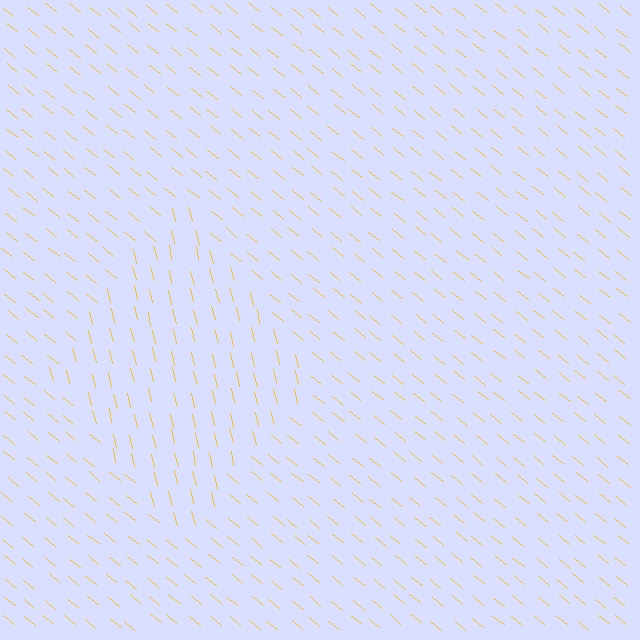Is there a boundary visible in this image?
Yes, there is a texture boundary formed by a change in line orientation.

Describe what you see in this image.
The image is filled with small yellow line segments. A diamond region in the image has lines oriented differently from the surrounding lines, creating a visible texture boundary.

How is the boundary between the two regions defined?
The boundary is defined purely by a change in line orientation (approximately 38 degrees difference). All lines are the same color and thickness.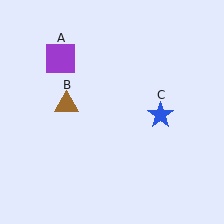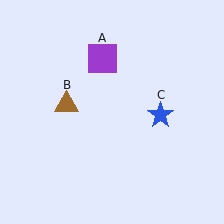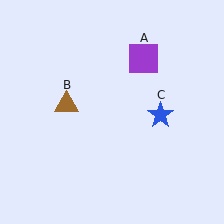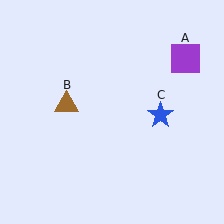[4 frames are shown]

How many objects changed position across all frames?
1 object changed position: purple square (object A).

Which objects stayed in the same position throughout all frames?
Brown triangle (object B) and blue star (object C) remained stationary.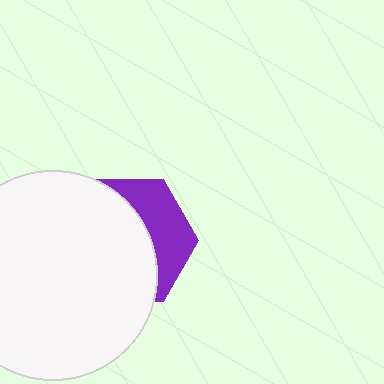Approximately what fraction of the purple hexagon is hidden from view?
Roughly 65% of the purple hexagon is hidden behind the white circle.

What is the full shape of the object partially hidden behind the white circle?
The partially hidden object is a purple hexagon.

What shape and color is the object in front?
The object in front is a white circle.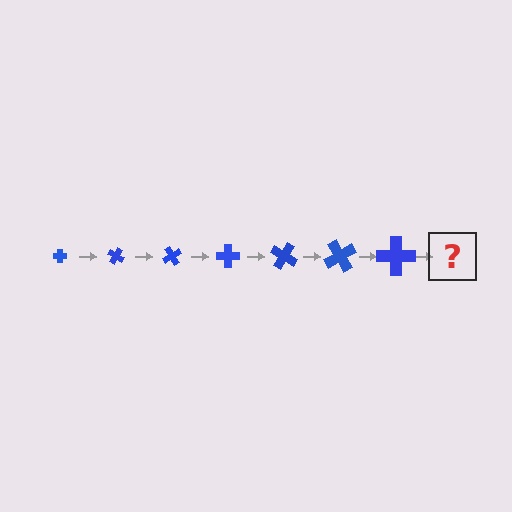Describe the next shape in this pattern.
It should be a cross, larger than the previous one and rotated 210 degrees from the start.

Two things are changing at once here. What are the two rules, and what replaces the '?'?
The two rules are that the cross grows larger each step and it rotates 30 degrees each step. The '?' should be a cross, larger than the previous one and rotated 210 degrees from the start.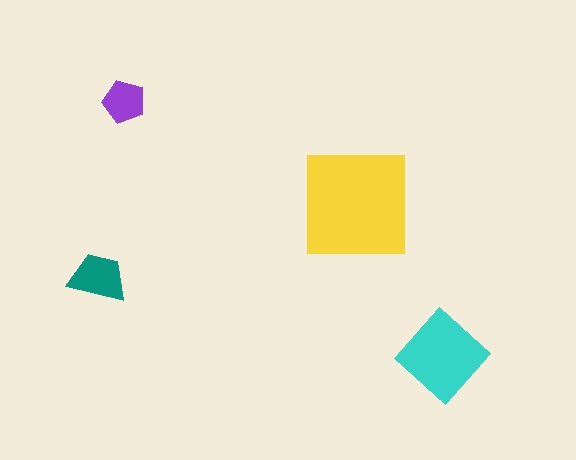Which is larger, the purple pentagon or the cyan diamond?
The cyan diamond.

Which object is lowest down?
The cyan diamond is bottommost.